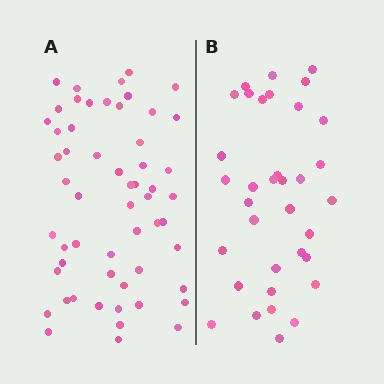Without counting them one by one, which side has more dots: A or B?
Region A (the left region) has more dots.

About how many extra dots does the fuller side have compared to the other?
Region A has approximately 20 more dots than region B.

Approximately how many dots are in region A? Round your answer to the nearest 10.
About 60 dots. (The exact count is 56, which rounds to 60.)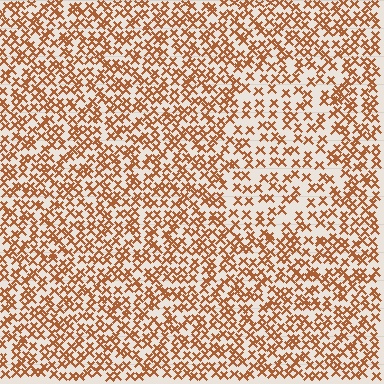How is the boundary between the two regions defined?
The boundary is defined by a change in element density (approximately 1.6x ratio). All elements are the same color, size, and shape.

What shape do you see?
I see a rectangle.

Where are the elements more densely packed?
The elements are more densely packed outside the rectangle boundary.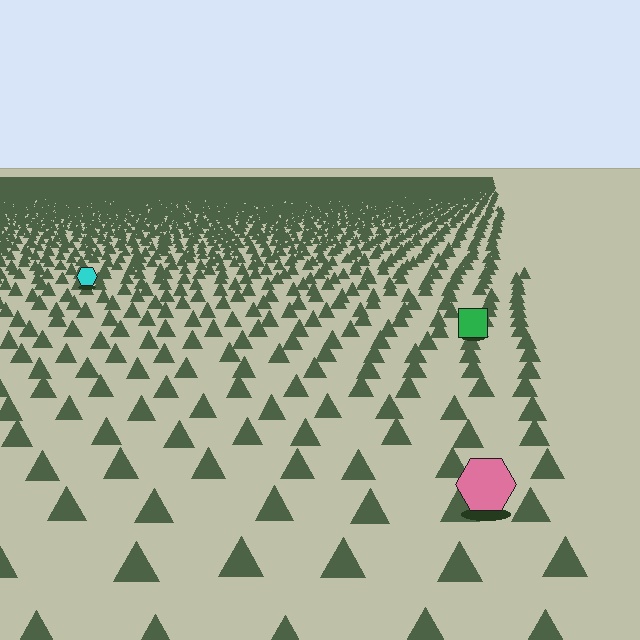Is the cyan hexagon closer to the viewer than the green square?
No. The green square is closer — you can tell from the texture gradient: the ground texture is coarser near it.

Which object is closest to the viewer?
The pink hexagon is closest. The texture marks near it are larger and more spread out.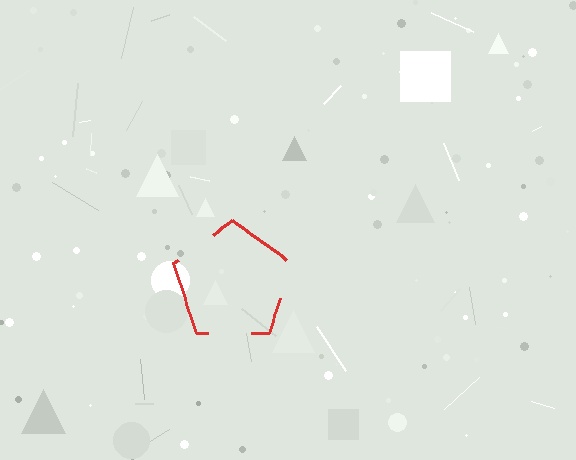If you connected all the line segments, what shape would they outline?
They would outline a pentagon.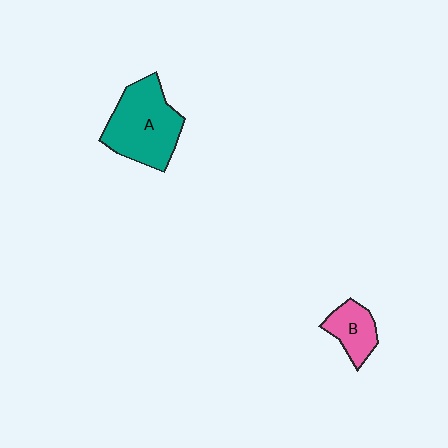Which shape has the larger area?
Shape A (teal).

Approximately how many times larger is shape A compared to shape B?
Approximately 2.2 times.